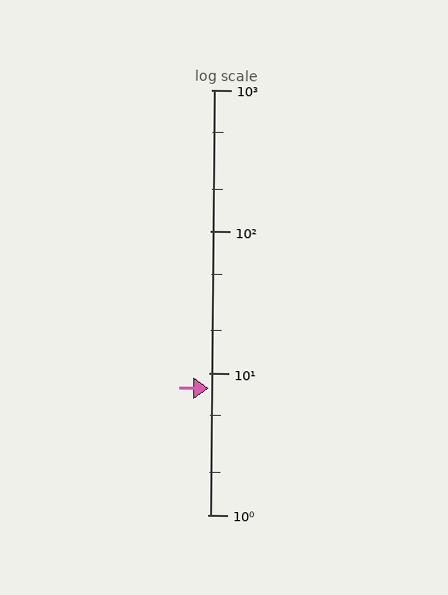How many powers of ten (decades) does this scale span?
The scale spans 3 decades, from 1 to 1000.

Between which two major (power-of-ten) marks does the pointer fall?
The pointer is between 1 and 10.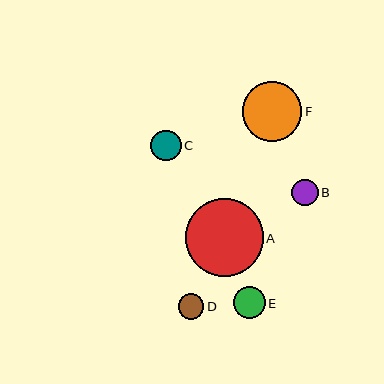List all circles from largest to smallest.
From largest to smallest: A, F, E, C, B, D.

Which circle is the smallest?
Circle D is the smallest with a size of approximately 26 pixels.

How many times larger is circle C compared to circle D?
Circle C is approximately 1.2 times the size of circle D.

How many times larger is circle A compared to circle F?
Circle A is approximately 1.3 times the size of circle F.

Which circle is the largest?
Circle A is the largest with a size of approximately 78 pixels.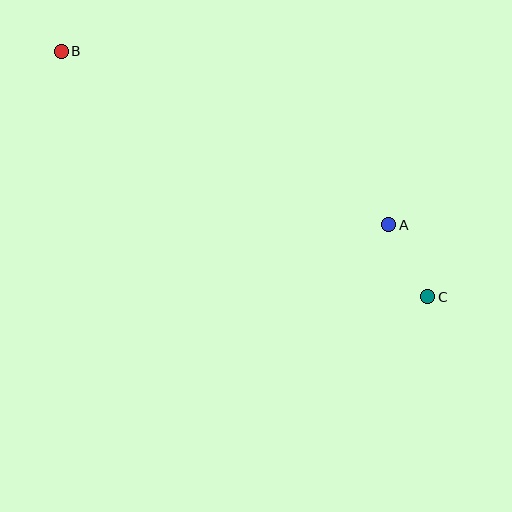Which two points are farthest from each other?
Points B and C are farthest from each other.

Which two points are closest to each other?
Points A and C are closest to each other.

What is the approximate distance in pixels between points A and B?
The distance between A and B is approximately 371 pixels.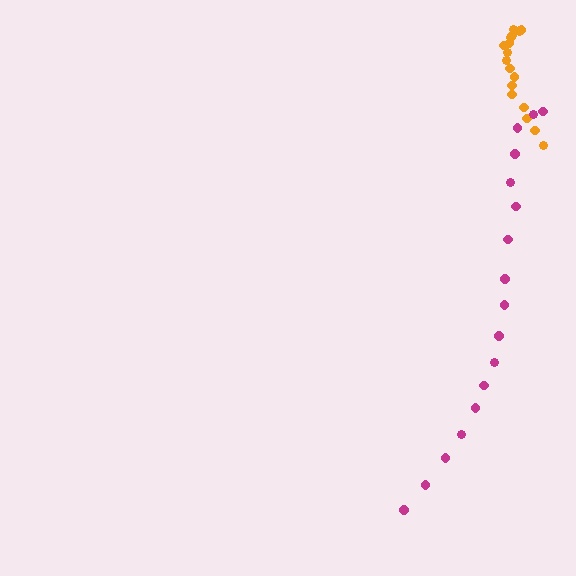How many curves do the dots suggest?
There are 2 distinct paths.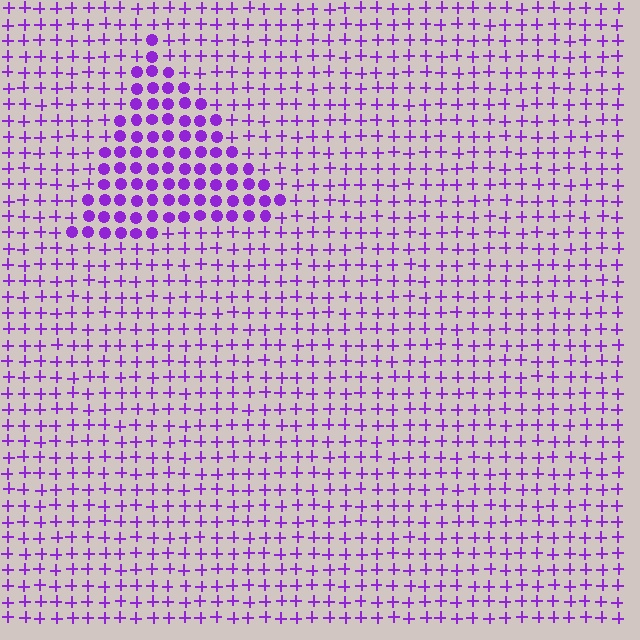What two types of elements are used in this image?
The image uses circles inside the triangle region and plus signs outside it.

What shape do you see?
I see a triangle.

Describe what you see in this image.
The image is filled with small purple elements arranged in a uniform grid. A triangle-shaped region contains circles, while the surrounding area contains plus signs. The boundary is defined purely by the change in element shape.